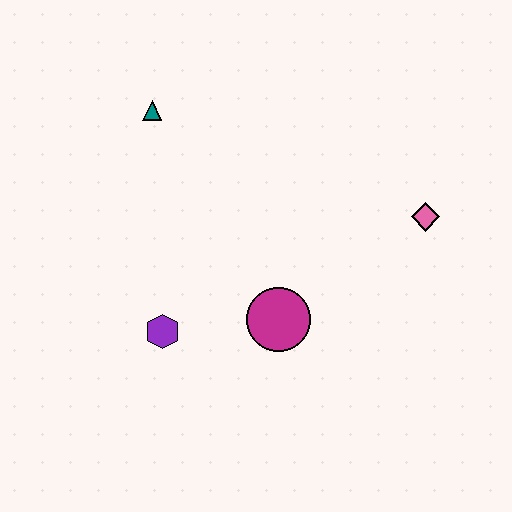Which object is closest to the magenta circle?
The purple hexagon is closest to the magenta circle.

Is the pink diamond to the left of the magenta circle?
No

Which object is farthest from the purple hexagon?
The pink diamond is farthest from the purple hexagon.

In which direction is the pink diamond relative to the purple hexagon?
The pink diamond is to the right of the purple hexagon.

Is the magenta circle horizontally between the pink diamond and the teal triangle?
Yes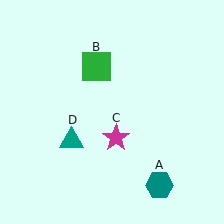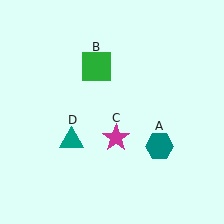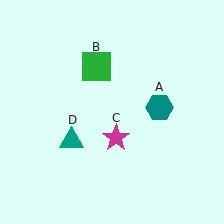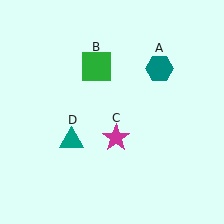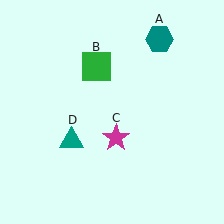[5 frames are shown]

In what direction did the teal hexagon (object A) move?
The teal hexagon (object A) moved up.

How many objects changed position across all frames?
1 object changed position: teal hexagon (object A).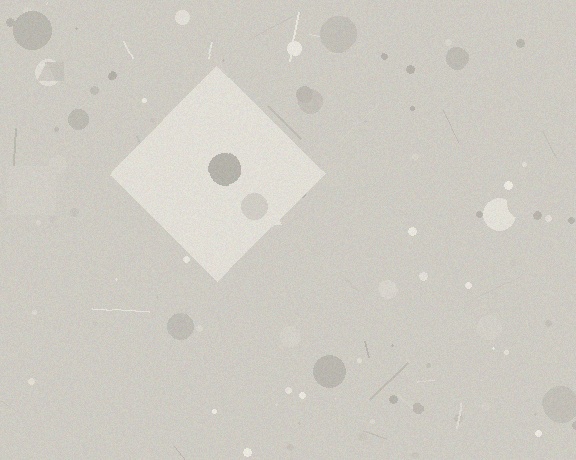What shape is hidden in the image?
A diamond is hidden in the image.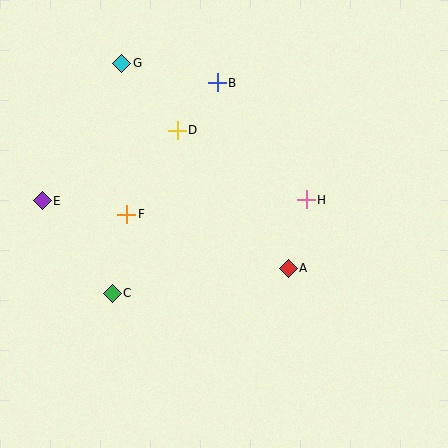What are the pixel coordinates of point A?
Point A is at (288, 268).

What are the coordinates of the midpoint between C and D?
The midpoint between C and D is at (145, 212).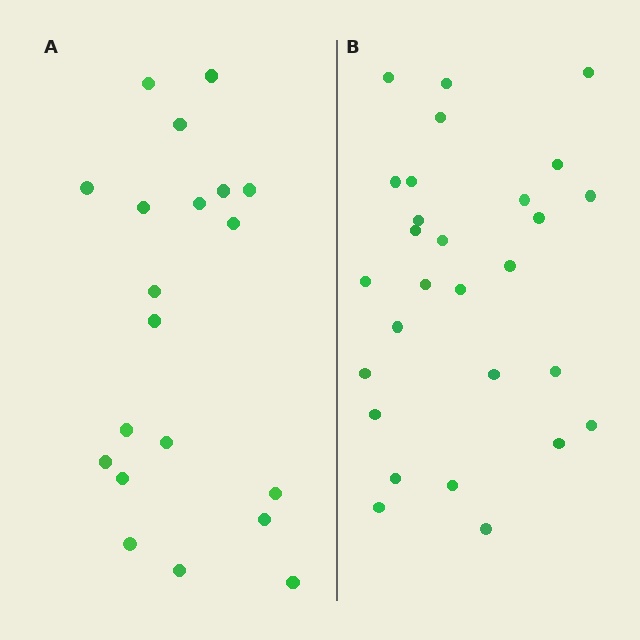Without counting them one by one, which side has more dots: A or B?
Region B (the right region) has more dots.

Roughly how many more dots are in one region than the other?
Region B has roughly 8 or so more dots than region A.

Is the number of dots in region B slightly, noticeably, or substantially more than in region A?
Region B has noticeably more, but not dramatically so. The ratio is roughly 1.4 to 1.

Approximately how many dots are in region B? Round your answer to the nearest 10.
About 30 dots. (The exact count is 28, which rounds to 30.)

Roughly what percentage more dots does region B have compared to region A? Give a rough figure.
About 40% more.